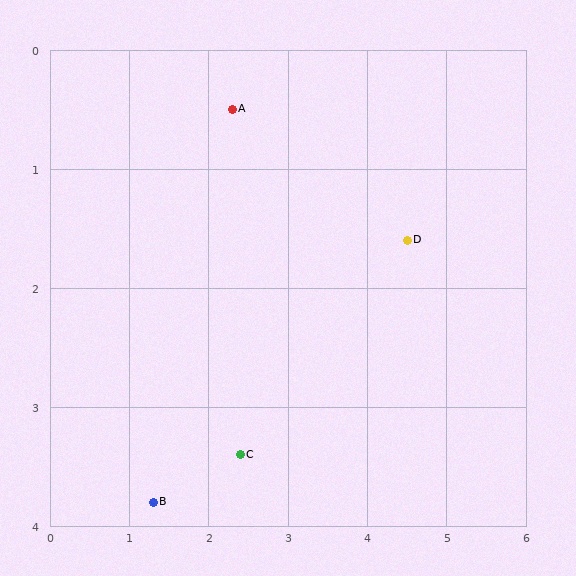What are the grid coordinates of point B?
Point B is at approximately (1.3, 3.8).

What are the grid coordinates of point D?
Point D is at approximately (4.5, 1.6).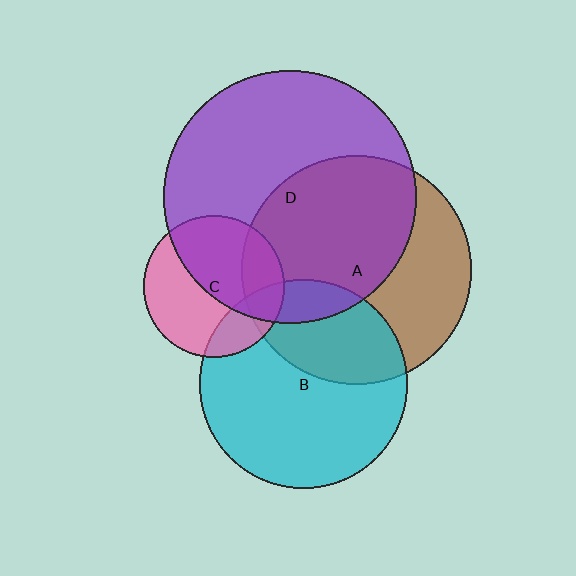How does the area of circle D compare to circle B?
Approximately 1.5 times.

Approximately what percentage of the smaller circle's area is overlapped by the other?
Approximately 55%.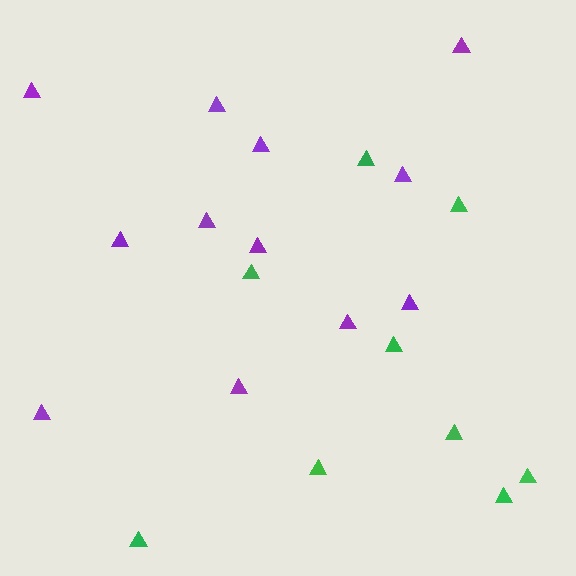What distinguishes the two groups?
There are 2 groups: one group of green triangles (9) and one group of purple triangles (12).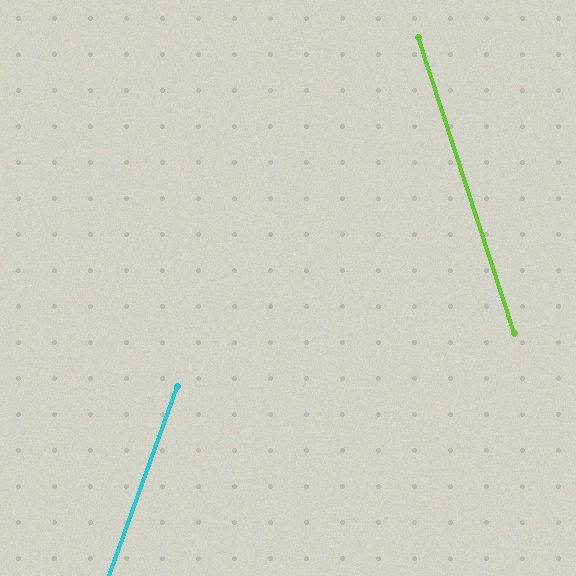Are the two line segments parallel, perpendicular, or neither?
Neither parallel nor perpendicular — they differ by about 38°.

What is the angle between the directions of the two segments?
Approximately 38 degrees.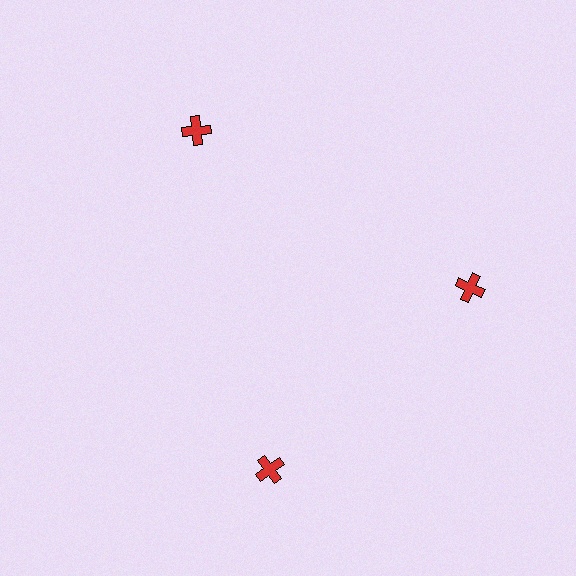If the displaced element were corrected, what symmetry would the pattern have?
It would have 3-fold rotational symmetry — the pattern would map onto itself every 120 degrees.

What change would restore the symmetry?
The symmetry would be restored by rotating it back into even spacing with its neighbors so that all 3 crosses sit at equal angles and equal distance from the center.